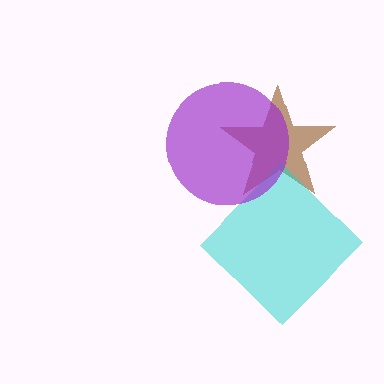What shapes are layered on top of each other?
The layered shapes are: a brown star, a cyan diamond, a purple circle.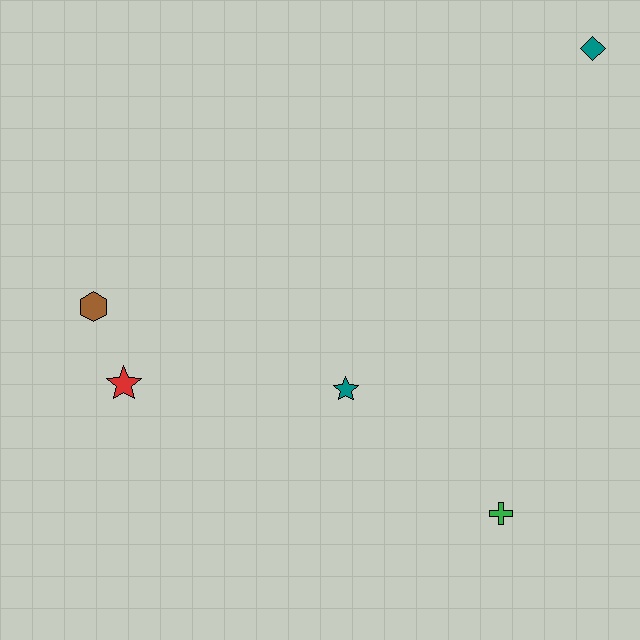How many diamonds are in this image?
There is 1 diamond.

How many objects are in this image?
There are 5 objects.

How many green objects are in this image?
There is 1 green object.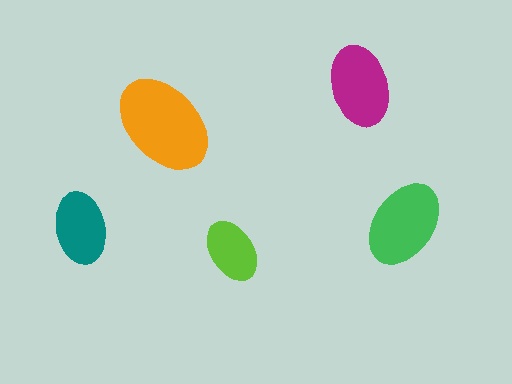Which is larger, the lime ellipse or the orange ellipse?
The orange one.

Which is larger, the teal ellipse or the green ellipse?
The green one.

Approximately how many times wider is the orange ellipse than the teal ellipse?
About 1.5 times wider.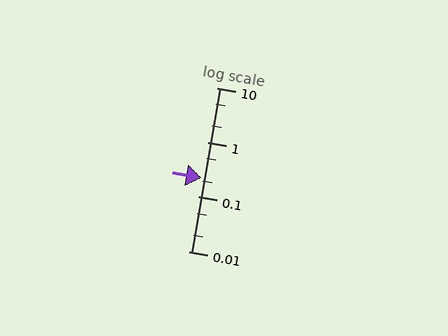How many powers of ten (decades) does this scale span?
The scale spans 3 decades, from 0.01 to 10.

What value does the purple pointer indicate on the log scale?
The pointer indicates approximately 0.22.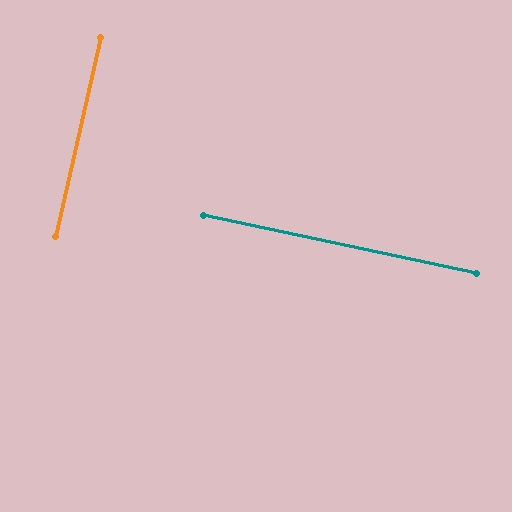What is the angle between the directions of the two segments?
Approximately 89 degrees.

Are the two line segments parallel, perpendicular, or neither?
Perpendicular — they meet at approximately 89°.